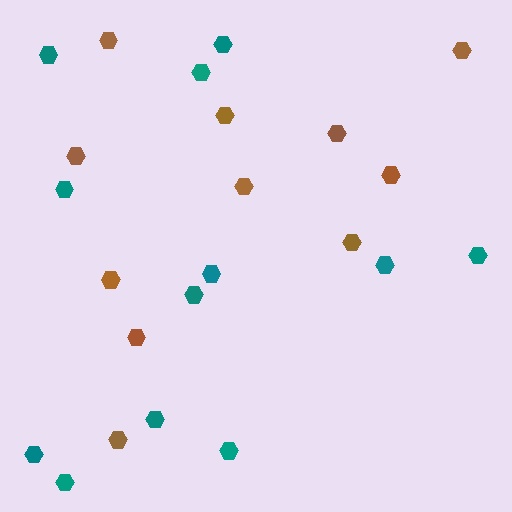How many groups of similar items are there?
There are 2 groups: one group of teal hexagons (12) and one group of brown hexagons (11).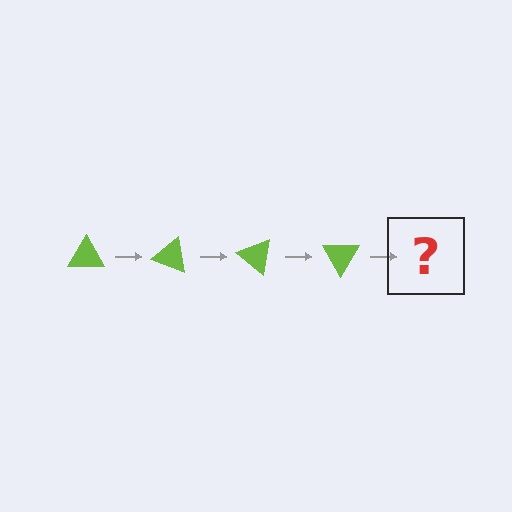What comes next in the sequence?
The next element should be a lime triangle rotated 80 degrees.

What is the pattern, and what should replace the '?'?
The pattern is that the triangle rotates 20 degrees each step. The '?' should be a lime triangle rotated 80 degrees.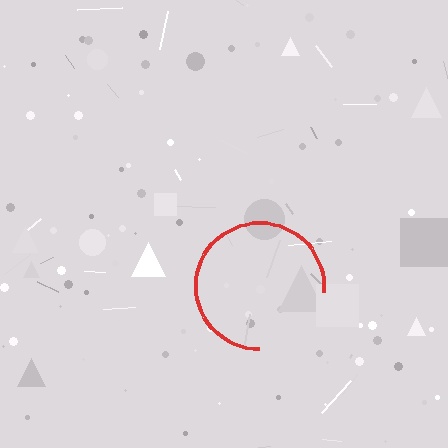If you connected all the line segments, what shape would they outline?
They would outline a circle.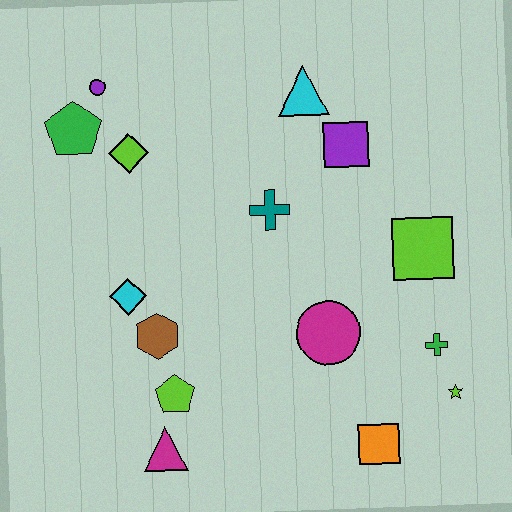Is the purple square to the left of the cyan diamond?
No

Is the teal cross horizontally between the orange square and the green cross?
No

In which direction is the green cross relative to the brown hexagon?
The green cross is to the right of the brown hexagon.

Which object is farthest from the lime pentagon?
The cyan triangle is farthest from the lime pentagon.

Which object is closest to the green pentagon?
The purple circle is closest to the green pentagon.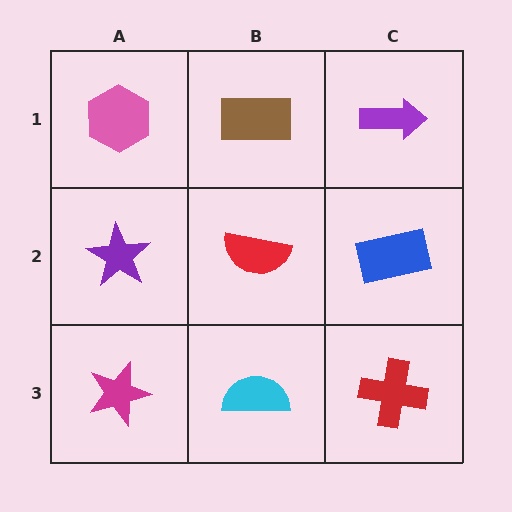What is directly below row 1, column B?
A red semicircle.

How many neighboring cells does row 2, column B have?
4.